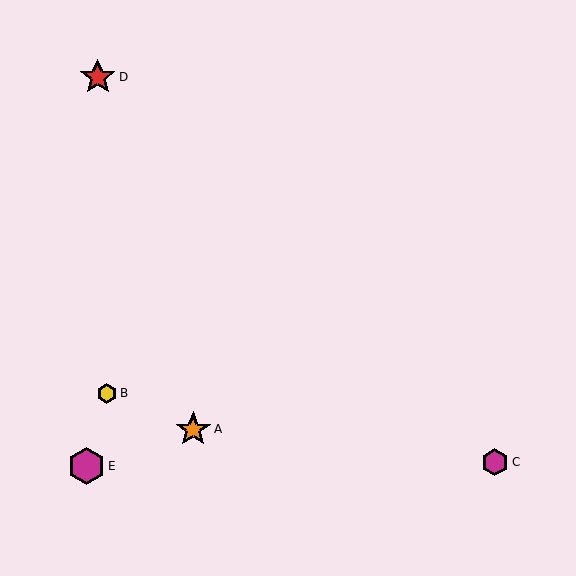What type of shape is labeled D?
Shape D is a red star.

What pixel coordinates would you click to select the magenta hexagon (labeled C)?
Click at (495, 462) to select the magenta hexagon C.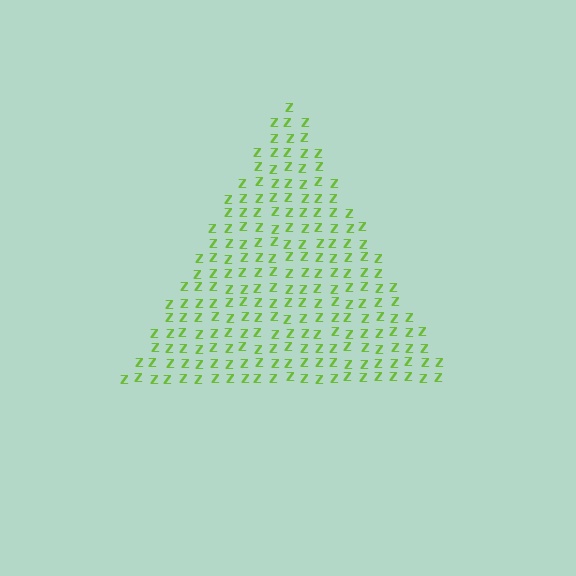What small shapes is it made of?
It is made of small letter Z's.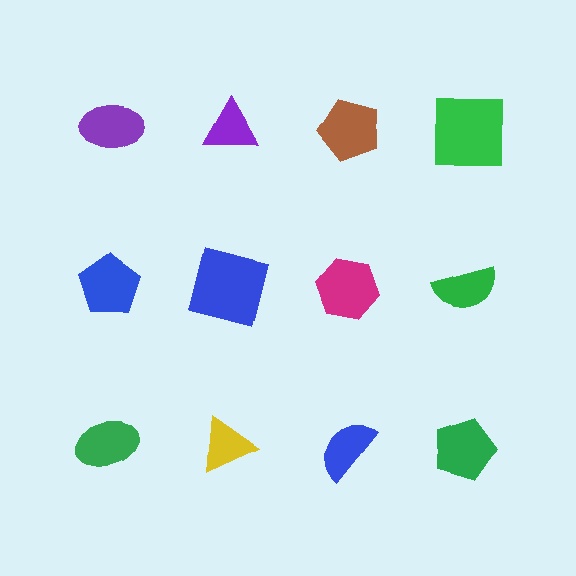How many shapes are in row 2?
4 shapes.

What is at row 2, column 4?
A green semicircle.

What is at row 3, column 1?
A green ellipse.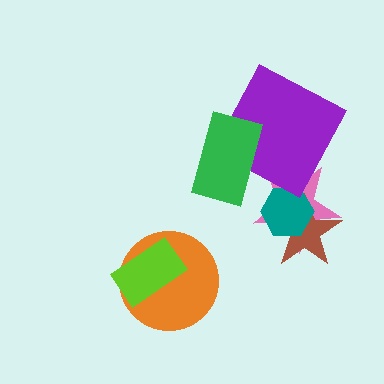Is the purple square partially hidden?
Yes, it is partially covered by another shape.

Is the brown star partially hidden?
Yes, it is partially covered by another shape.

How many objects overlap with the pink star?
3 objects overlap with the pink star.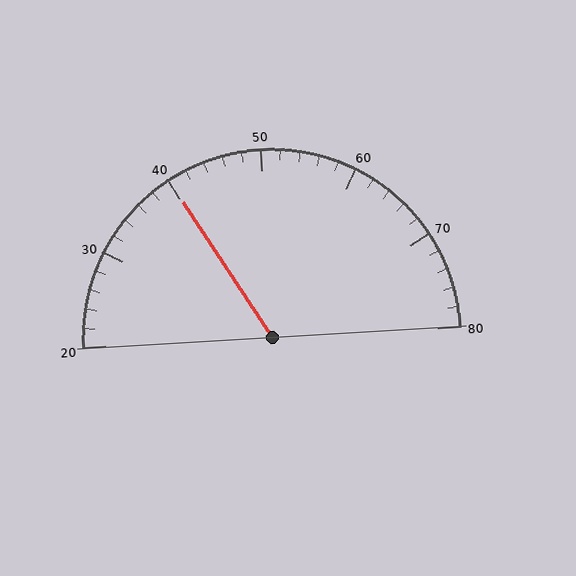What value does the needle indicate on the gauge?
The needle indicates approximately 40.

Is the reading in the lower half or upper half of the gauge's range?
The reading is in the lower half of the range (20 to 80).